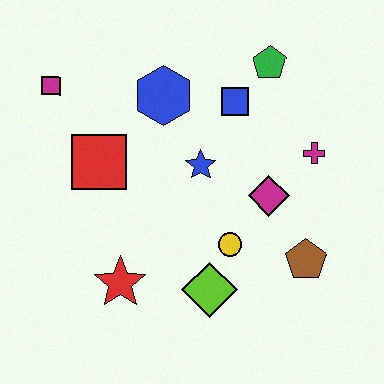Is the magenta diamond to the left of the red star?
No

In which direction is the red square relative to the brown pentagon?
The red square is to the left of the brown pentagon.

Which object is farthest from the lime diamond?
The magenta square is farthest from the lime diamond.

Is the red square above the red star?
Yes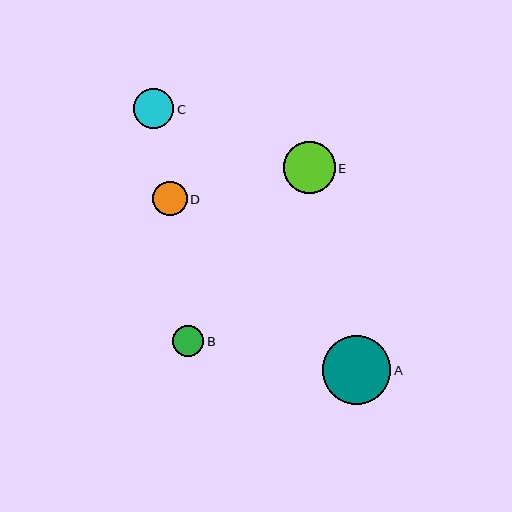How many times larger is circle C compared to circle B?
Circle C is approximately 1.3 times the size of circle B.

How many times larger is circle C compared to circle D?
Circle C is approximately 1.2 times the size of circle D.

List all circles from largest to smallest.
From largest to smallest: A, E, C, D, B.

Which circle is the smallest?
Circle B is the smallest with a size of approximately 31 pixels.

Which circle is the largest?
Circle A is the largest with a size of approximately 69 pixels.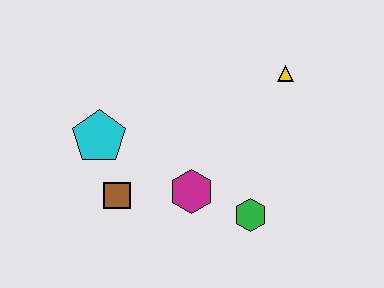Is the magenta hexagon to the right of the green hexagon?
No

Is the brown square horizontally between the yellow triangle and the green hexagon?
No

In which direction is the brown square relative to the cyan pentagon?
The brown square is below the cyan pentagon.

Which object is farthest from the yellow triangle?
The brown square is farthest from the yellow triangle.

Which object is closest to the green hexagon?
The magenta hexagon is closest to the green hexagon.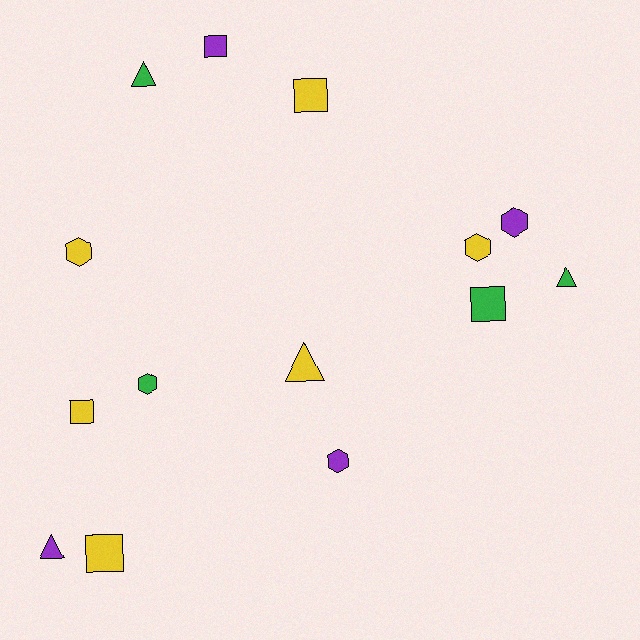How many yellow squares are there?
There are 3 yellow squares.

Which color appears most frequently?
Yellow, with 6 objects.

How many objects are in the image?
There are 14 objects.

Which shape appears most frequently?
Hexagon, with 5 objects.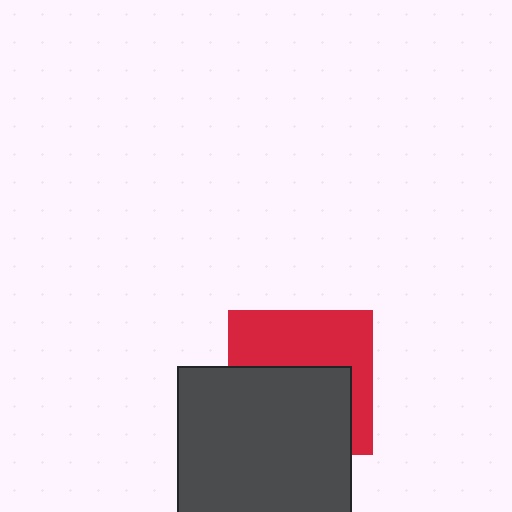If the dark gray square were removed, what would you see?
You would see the complete red square.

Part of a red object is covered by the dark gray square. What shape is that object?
It is a square.